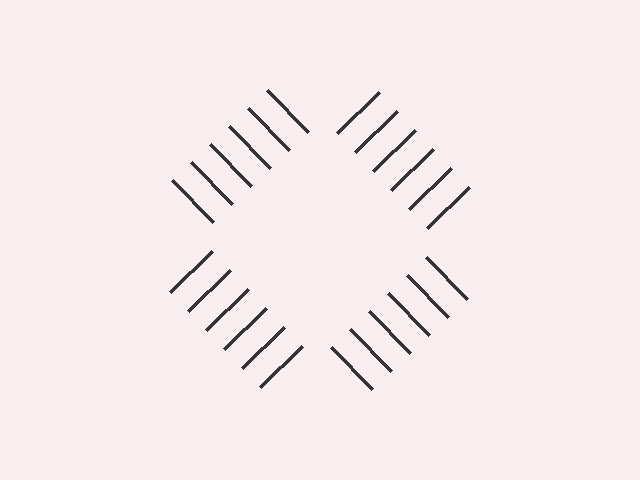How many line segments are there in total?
24 — 6 along each of the 4 edges.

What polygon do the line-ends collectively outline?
An illusory square — the line segments terminate on its edges but no continuous stroke is drawn.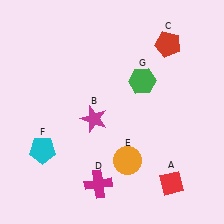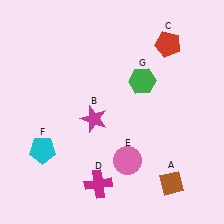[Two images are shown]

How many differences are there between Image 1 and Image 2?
There are 2 differences between the two images.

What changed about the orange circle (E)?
In Image 1, E is orange. In Image 2, it changed to pink.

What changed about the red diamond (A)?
In Image 1, A is red. In Image 2, it changed to brown.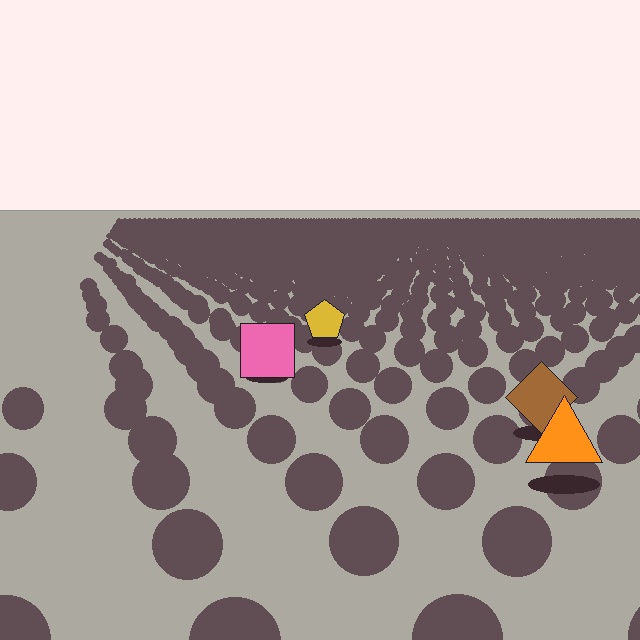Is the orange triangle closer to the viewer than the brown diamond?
Yes. The orange triangle is closer — you can tell from the texture gradient: the ground texture is coarser near it.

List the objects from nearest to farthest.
From nearest to farthest: the orange triangle, the brown diamond, the pink square, the yellow pentagon.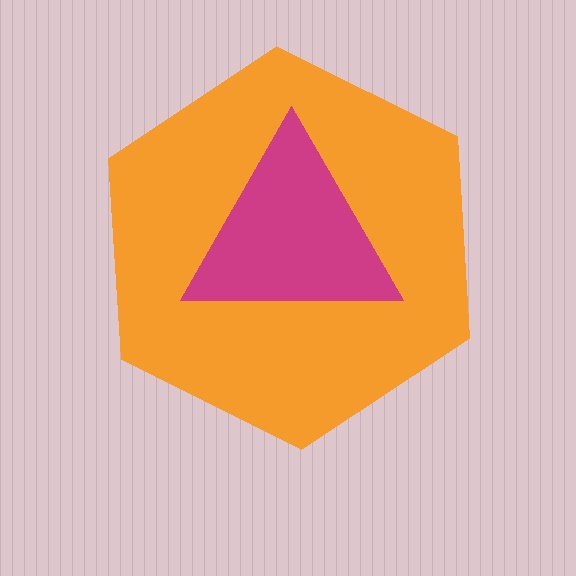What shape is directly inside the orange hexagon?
The magenta triangle.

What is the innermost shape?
The magenta triangle.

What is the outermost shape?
The orange hexagon.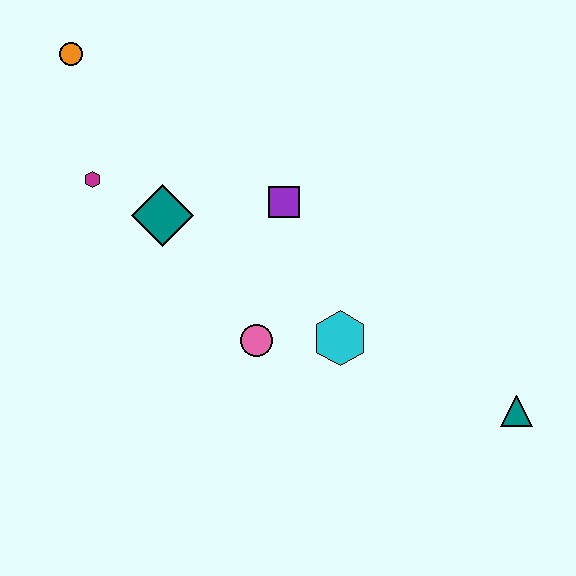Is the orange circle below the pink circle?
No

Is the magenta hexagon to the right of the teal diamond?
No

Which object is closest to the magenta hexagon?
The teal diamond is closest to the magenta hexagon.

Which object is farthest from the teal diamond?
The teal triangle is farthest from the teal diamond.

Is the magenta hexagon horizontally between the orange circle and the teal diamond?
Yes